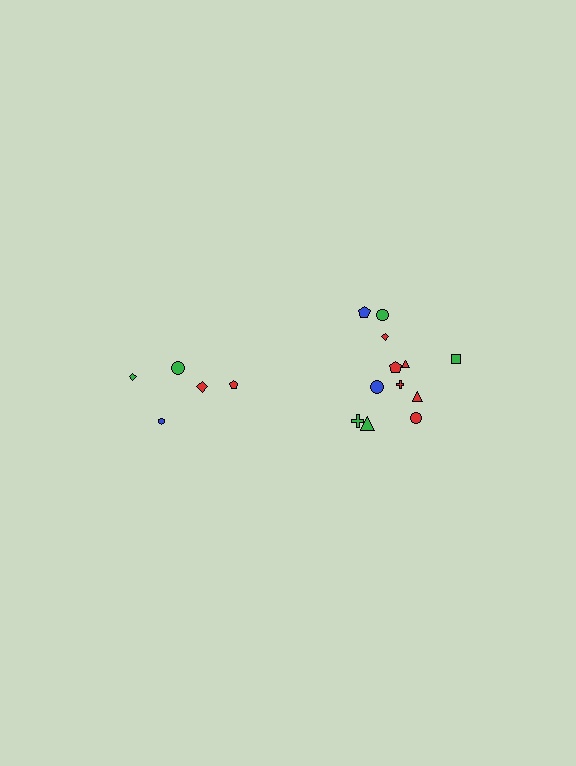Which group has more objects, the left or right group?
The right group.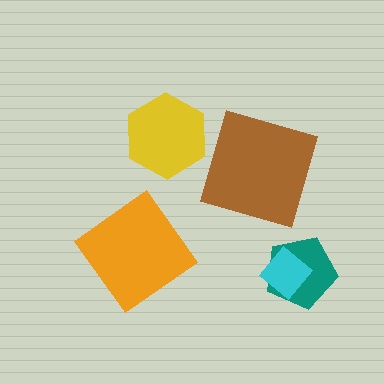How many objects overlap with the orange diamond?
0 objects overlap with the orange diamond.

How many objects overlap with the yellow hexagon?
0 objects overlap with the yellow hexagon.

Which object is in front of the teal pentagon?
The cyan diamond is in front of the teal pentagon.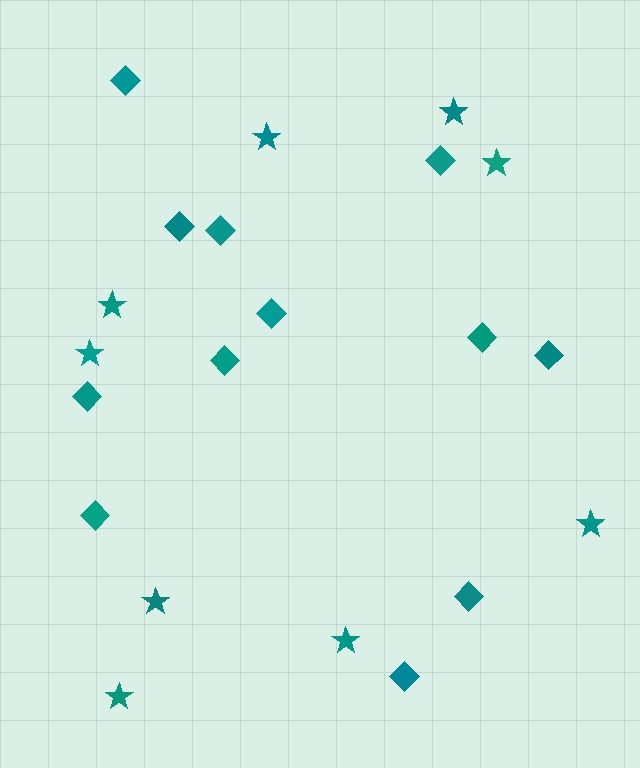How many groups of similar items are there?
There are 2 groups: one group of diamonds (12) and one group of stars (9).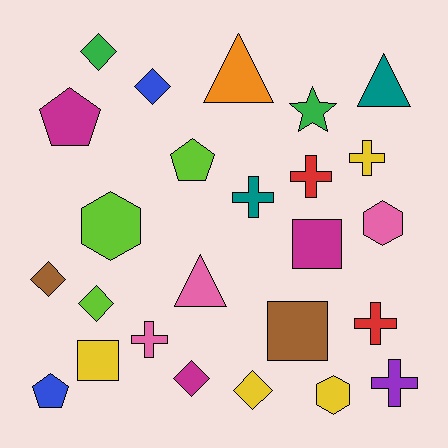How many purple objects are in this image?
There is 1 purple object.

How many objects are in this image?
There are 25 objects.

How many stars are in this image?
There is 1 star.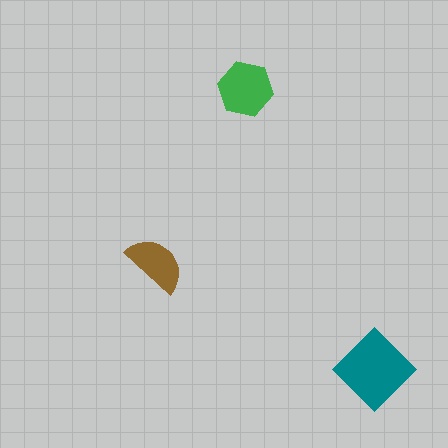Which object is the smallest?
The brown semicircle.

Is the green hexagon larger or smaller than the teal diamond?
Smaller.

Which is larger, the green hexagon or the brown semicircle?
The green hexagon.